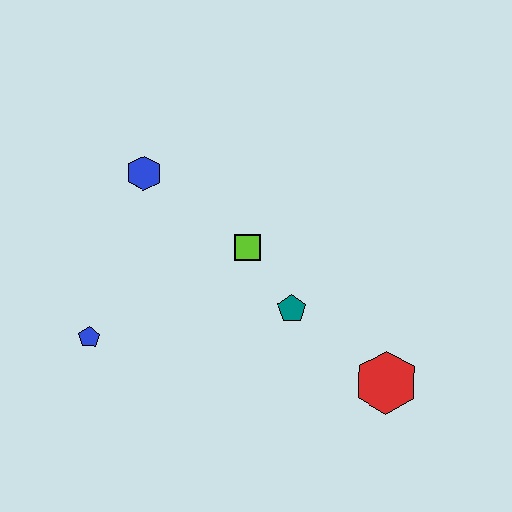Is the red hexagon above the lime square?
No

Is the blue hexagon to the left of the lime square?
Yes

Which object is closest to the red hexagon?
The teal pentagon is closest to the red hexagon.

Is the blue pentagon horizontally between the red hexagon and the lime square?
No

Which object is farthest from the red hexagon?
The blue hexagon is farthest from the red hexagon.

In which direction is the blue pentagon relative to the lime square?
The blue pentagon is to the left of the lime square.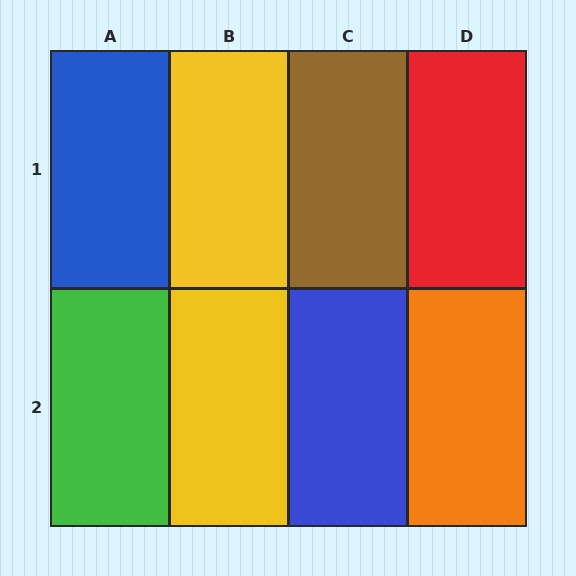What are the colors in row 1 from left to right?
Blue, yellow, brown, red.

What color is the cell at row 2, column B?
Yellow.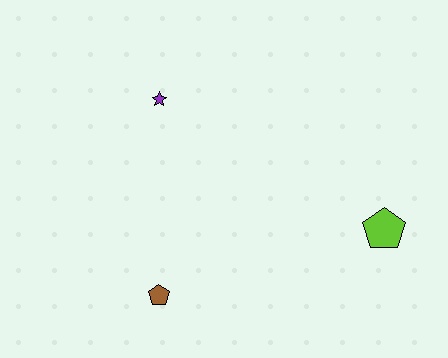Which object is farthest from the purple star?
The lime pentagon is farthest from the purple star.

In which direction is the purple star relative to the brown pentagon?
The purple star is above the brown pentagon.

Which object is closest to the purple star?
The brown pentagon is closest to the purple star.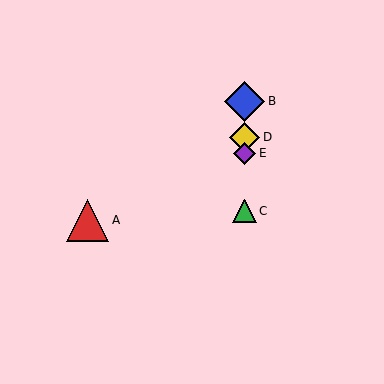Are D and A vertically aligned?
No, D is at x≈245 and A is at x≈88.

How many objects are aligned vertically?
4 objects (B, C, D, E) are aligned vertically.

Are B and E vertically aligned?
Yes, both are at x≈245.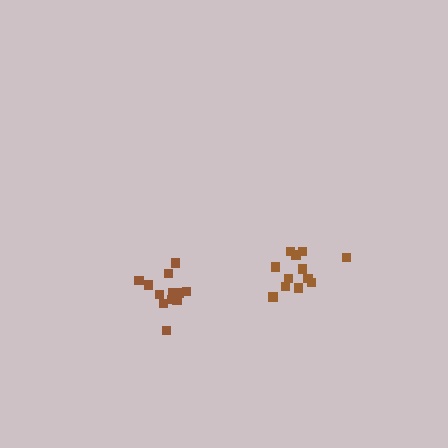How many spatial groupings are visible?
There are 2 spatial groupings.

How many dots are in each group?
Group 1: 12 dots, Group 2: 13 dots (25 total).